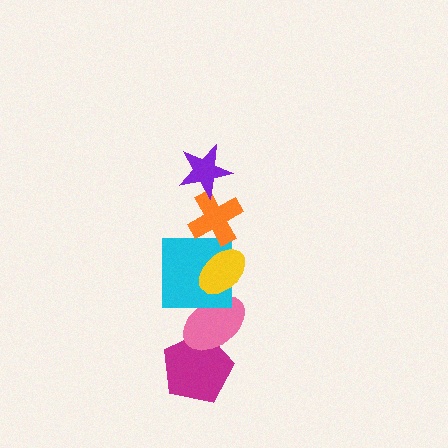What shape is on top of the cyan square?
The yellow ellipse is on top of the cyan square.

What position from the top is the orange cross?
The orange cross is 2nd from the top.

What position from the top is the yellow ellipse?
The yellow ellipse is 3rd from the top.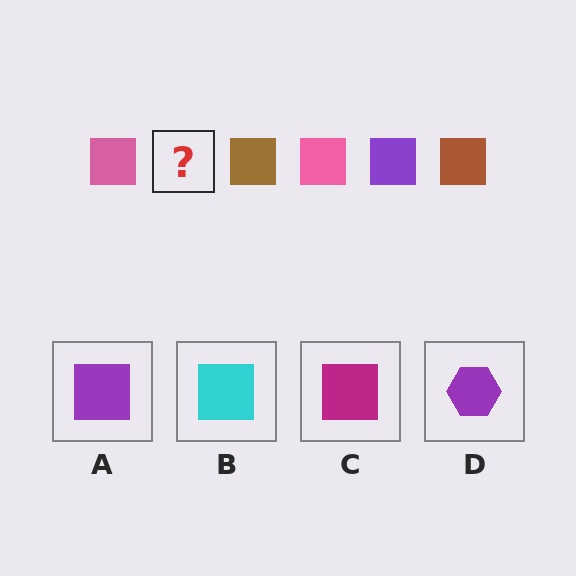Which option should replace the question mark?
Option A.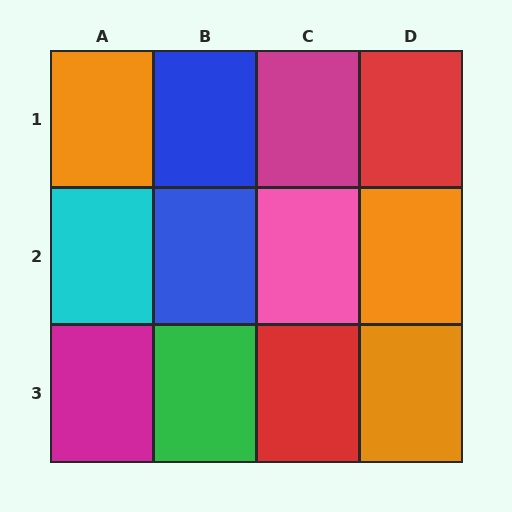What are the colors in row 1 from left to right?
Orange, blue, magenta, red.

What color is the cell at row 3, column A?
Magenta.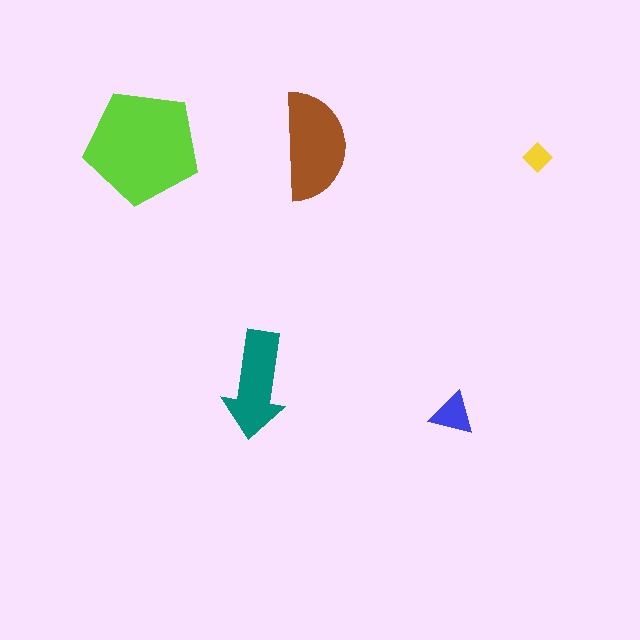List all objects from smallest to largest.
The yellow diamond, the blue triangle, the teal arrow, the brown semicircle, the lime pentagon.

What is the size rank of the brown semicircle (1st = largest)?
2nd.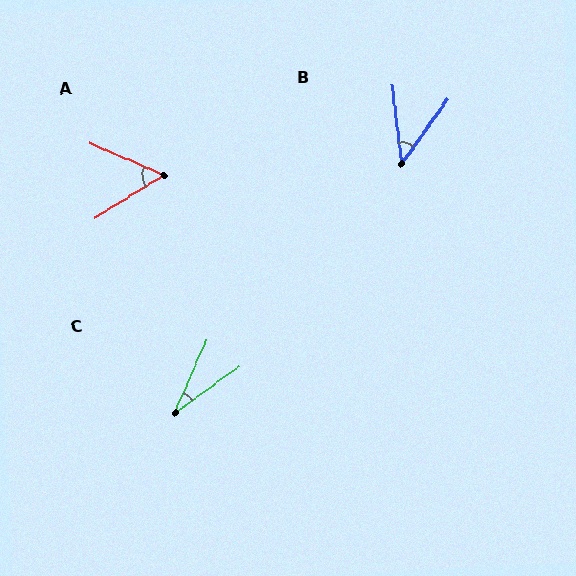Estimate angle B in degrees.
Approximately 42 degrees.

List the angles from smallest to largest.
C (30°), B (42°), A (55°).